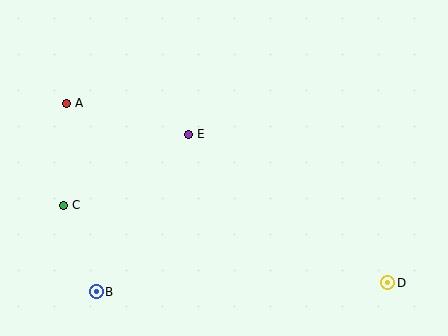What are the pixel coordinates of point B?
Point B is at (96, 292).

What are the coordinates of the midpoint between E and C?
The midpoint between E and C is at (126, 170).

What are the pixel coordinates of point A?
Point A is at (66, 103).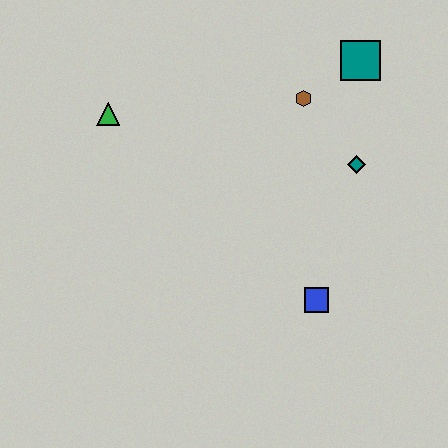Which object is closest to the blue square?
The teal diamond is closest to the blue square.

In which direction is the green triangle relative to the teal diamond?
The green triangle is to the left of the teal diamond.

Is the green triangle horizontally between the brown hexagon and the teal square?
No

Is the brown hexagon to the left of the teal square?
Yes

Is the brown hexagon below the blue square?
No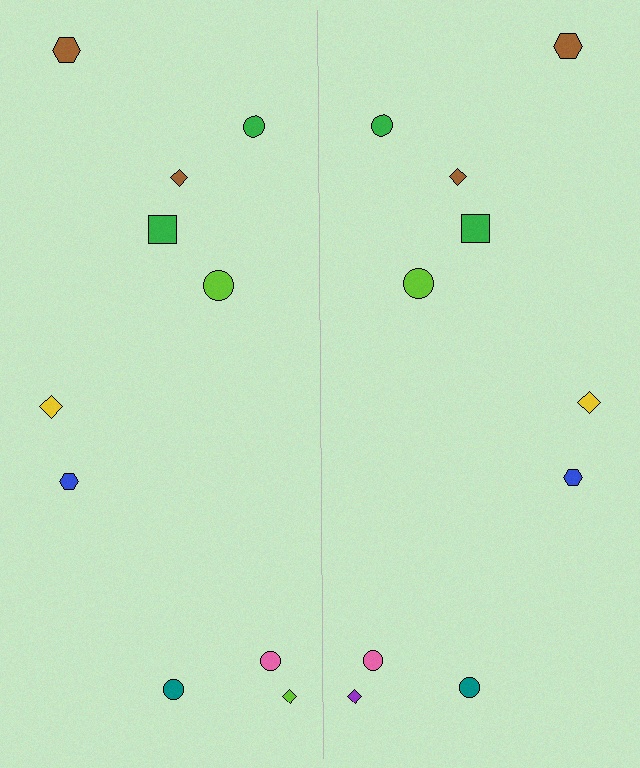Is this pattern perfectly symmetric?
No, the pattern is not perfectly symmetric. The purple diamond on the right side breaks the symmetry — its mirror counterpart is lime.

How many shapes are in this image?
There are 20 shapes in this image.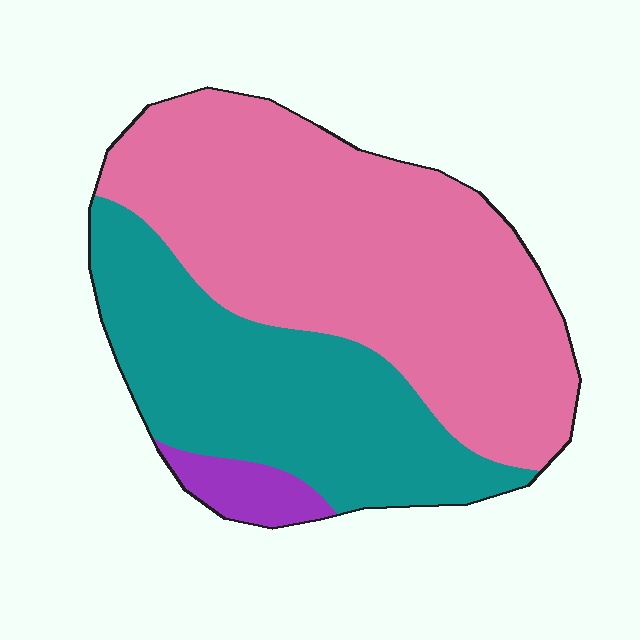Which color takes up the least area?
Purple, at roughly 5%.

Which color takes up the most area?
Pink, at roughly 60%.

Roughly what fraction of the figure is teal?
Teal covers 37% of the figure.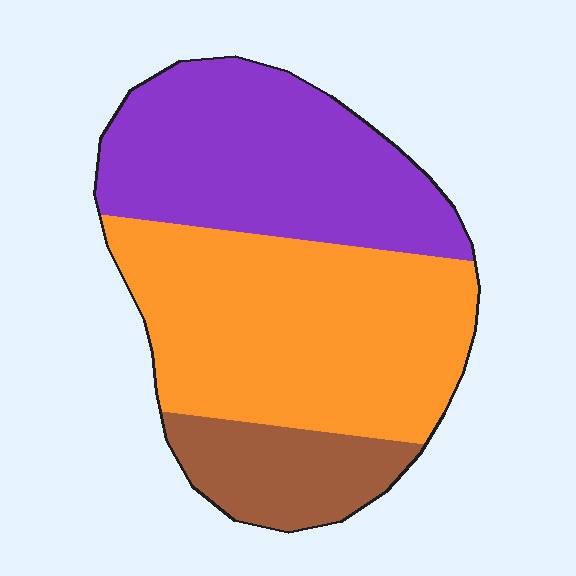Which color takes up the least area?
Brown, at roughly 15%.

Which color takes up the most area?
Orange, at roughly 45%.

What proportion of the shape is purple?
Purple covers roughly 40% of the shape.